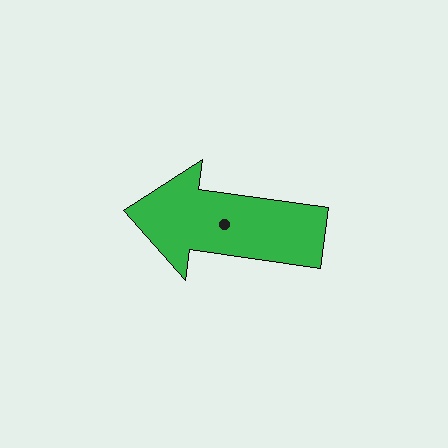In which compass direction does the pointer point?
West.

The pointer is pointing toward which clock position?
Roughly 9 o'clock.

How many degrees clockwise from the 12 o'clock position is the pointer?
Approximately 278 degrees.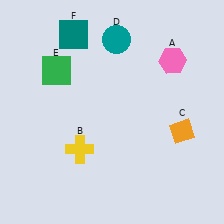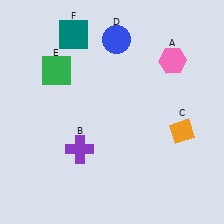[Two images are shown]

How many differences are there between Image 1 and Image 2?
There are 2 differences between the two images.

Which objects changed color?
B changed from yellow to purple. D changed from teal to blue.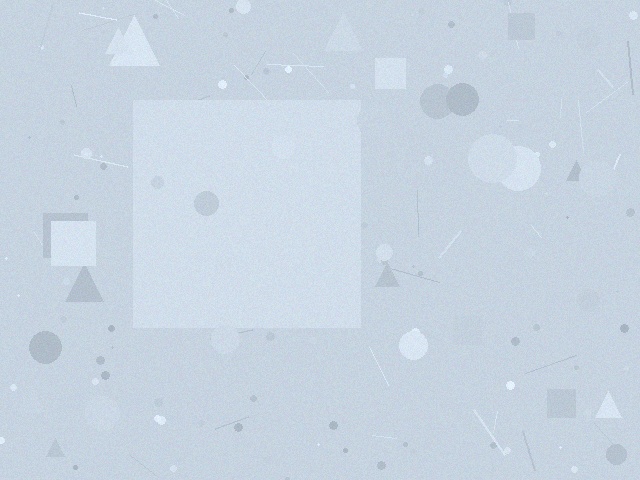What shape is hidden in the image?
A square is hidden in the image.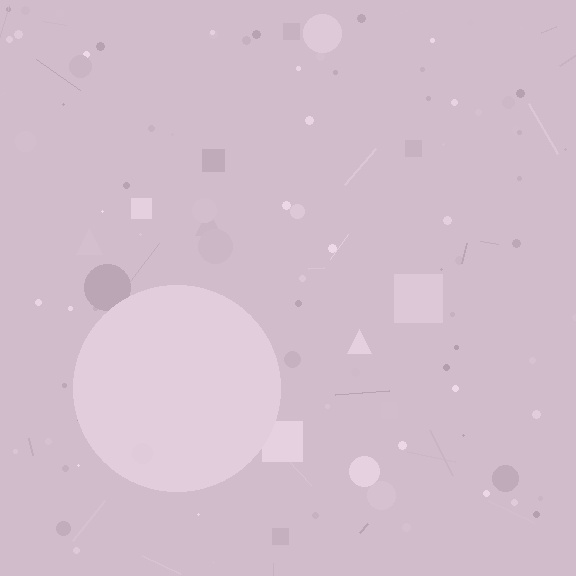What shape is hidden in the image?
A circle is hidden in the image.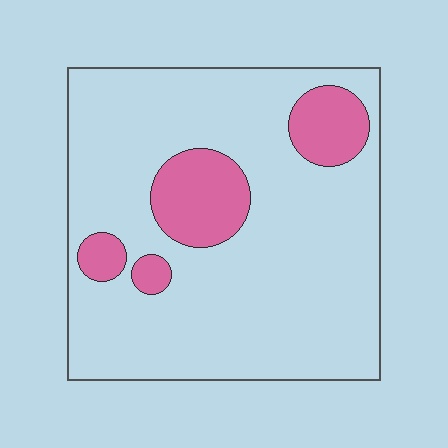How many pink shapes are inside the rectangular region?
4.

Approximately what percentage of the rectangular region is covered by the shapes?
Approximately 15%.